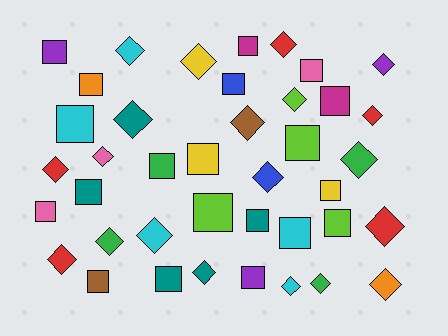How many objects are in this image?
There are 40 objects.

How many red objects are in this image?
There are 5 red objects.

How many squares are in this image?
There are 20 squares.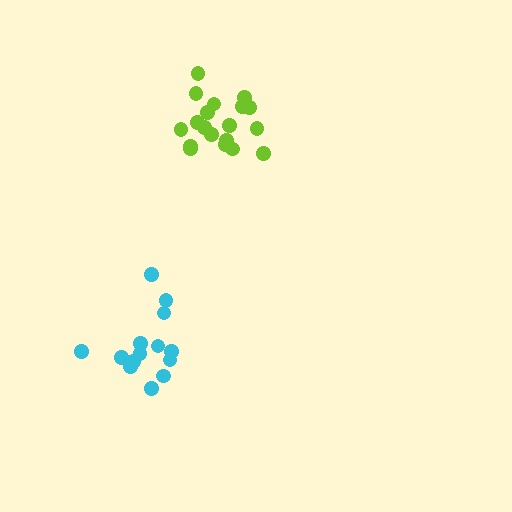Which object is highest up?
The lime cluster is topmost.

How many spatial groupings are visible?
There are 2 spatial groupings.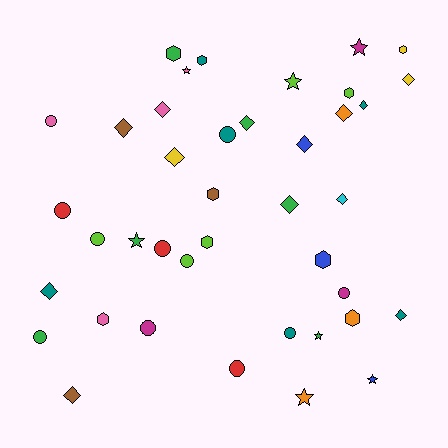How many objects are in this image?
There are 40 objects.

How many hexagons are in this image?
There are 9 hexagons.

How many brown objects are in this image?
There are 3 brown objects.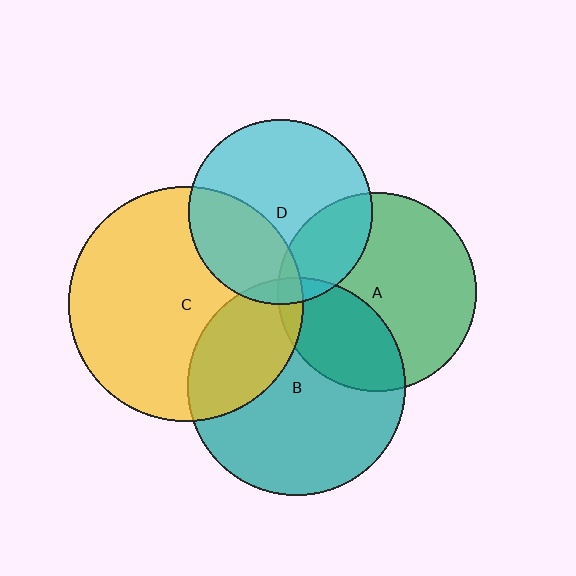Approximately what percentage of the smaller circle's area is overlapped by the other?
Approximately 5%.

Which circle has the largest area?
Circle C (yellow).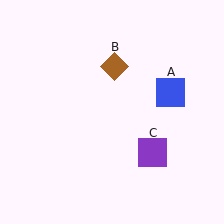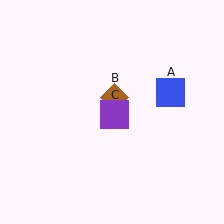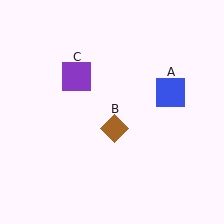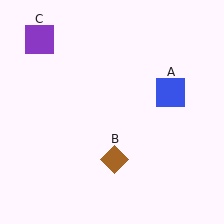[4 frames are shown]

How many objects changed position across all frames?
2 objects changed position: brown diamond (object B), purple square (object C).